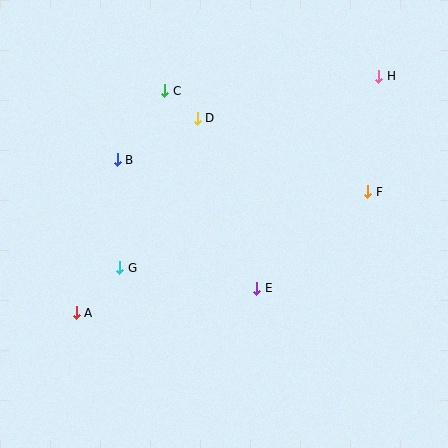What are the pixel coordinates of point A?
Point A is at (76, 313).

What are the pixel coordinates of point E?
Point E is at (257, 288).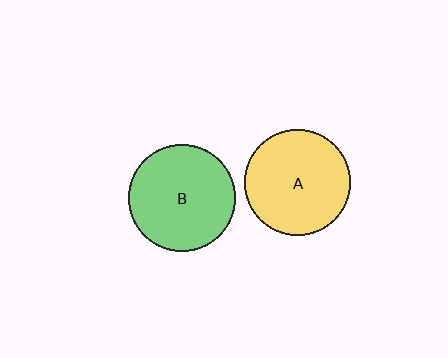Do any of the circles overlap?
No, none of the circles overlap.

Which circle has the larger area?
Circle B (green).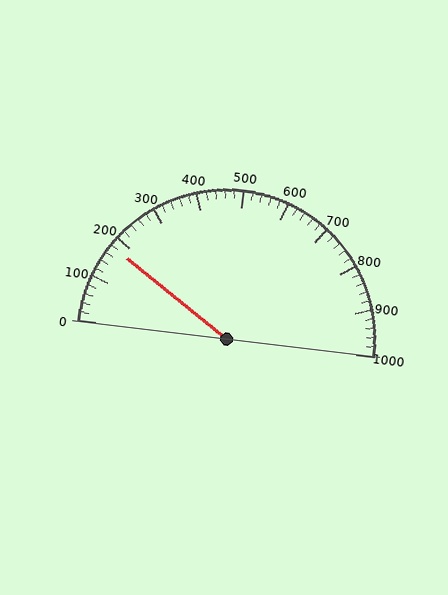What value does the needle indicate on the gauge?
The needle indicates approximately 180.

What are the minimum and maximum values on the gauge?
The gauge ranges from 0 to 1000.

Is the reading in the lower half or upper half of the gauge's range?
The reading is in the lower half of the range (0 to 1000).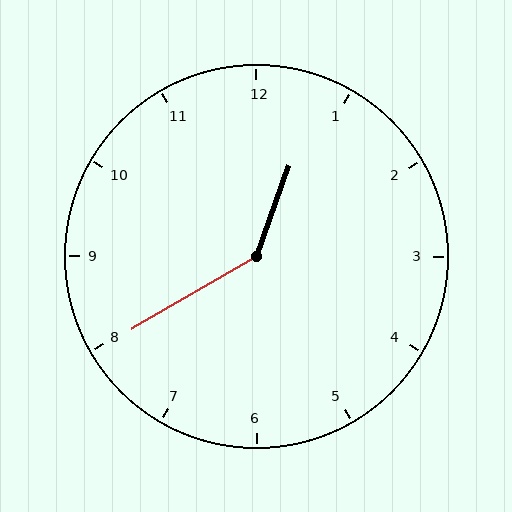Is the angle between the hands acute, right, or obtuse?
It is obtuse.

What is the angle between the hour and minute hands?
Approximately 140 degrees.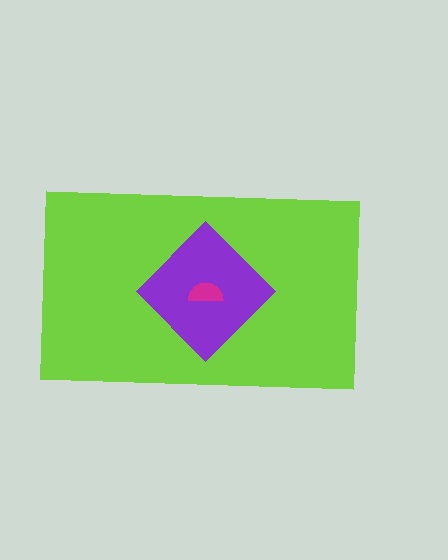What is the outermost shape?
The lime rectangle.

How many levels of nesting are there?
3.